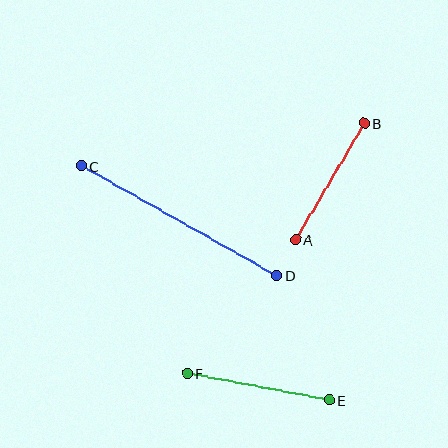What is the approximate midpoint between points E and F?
The midpoint is at approximately (258, 387) pixels.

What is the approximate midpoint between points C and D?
The midpoint is at approximately (179, 221) pixels.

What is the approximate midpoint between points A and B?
The midpoint is at approximately (330, 181) pixels.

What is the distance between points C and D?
The distance is approximately 224 pixels.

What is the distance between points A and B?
The distance is approximately 135 pixels.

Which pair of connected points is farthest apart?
Points C and D are farthest apart.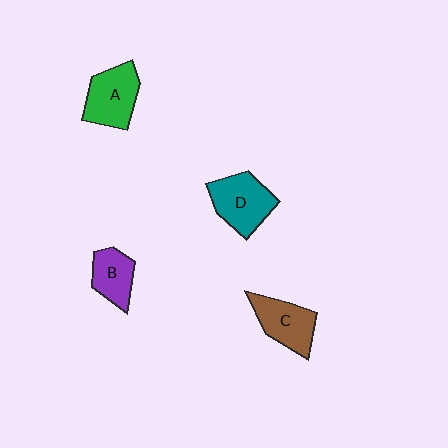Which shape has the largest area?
Shape D (teal).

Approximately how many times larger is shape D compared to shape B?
Approximately 1.5 times.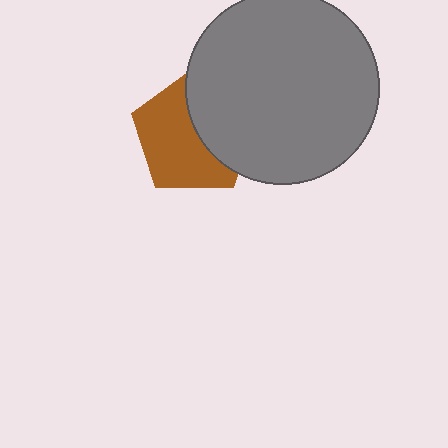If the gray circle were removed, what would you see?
You would see the complete brown pentagon.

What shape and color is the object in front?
The object in front is a gray circle.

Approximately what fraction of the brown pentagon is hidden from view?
Roughly 42% of the brown pentagon is hidden behind the gray circle.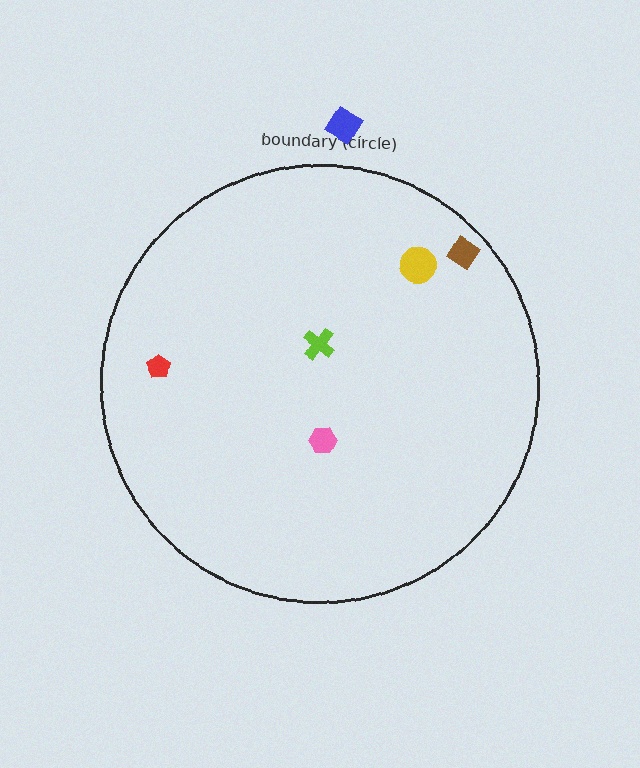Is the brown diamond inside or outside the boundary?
Inside.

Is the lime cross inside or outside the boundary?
Inside.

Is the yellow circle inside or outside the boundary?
Inside.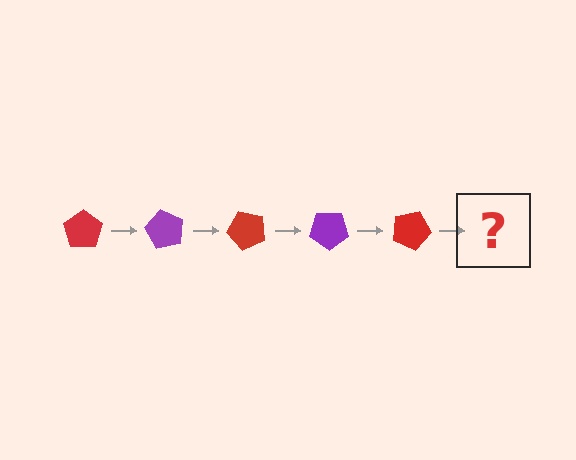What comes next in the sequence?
The next element should be a purple pentagon, rotated 300 degrees from the start.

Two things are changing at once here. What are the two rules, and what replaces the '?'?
The two rules are that it rotates 60 degrees each step and the color cycles through red and purple. The '?' should be a purple pentagon, rotated 300 degrees from the start.